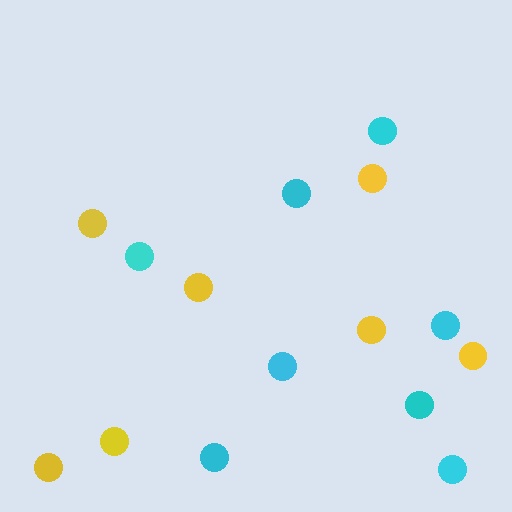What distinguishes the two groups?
There are 2 groups: one group of cyan circles (8) and one group of yellow circles (7).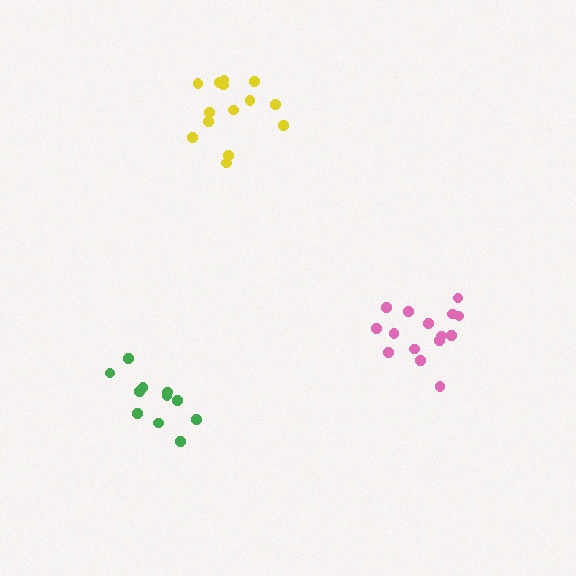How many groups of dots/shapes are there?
There are 3 groups.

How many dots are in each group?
Group 1: 15 dots, Group 2: 11 dots, Group 3: 14 dots (40 total).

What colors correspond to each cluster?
The clusters are colored: pink, green, yellow.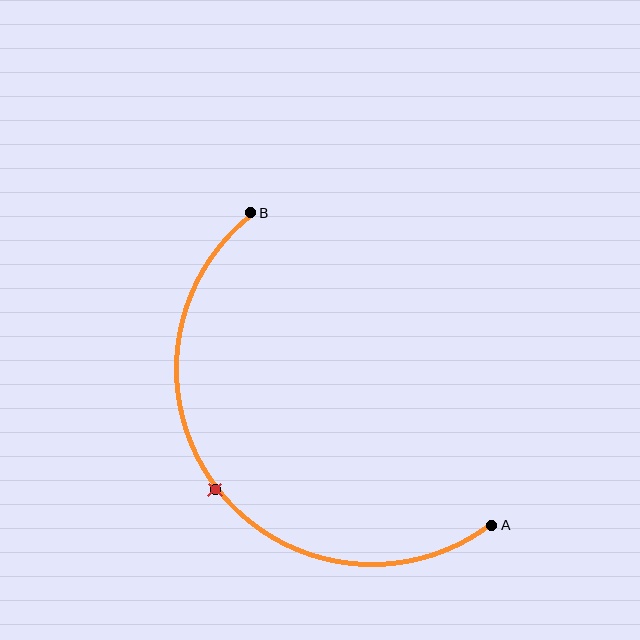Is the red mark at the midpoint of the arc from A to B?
Yes. The red mark lies on the arc at equal arc-length from both A and B — it is the arc midpoint.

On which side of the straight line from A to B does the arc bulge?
The arc bulges below and to the left of the straight line connecting A and B.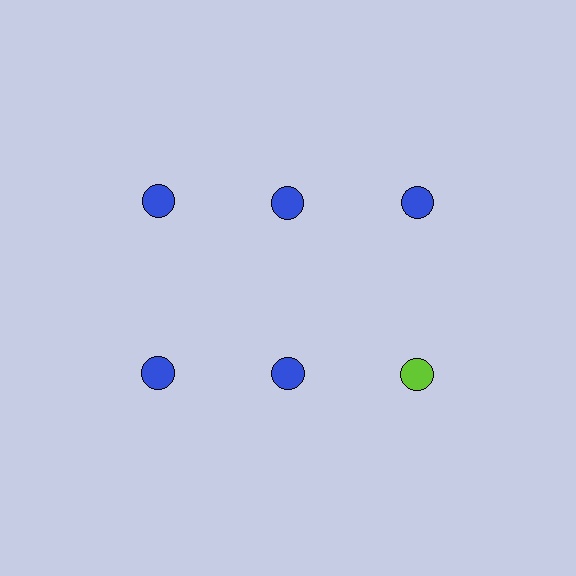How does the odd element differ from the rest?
It has a different color: lime instead of blue.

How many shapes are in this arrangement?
There are 6 shapes arranged in a grid pattern.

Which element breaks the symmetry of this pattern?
The lime circle in the second row, center column breaks the symmetry. All other shapes are blue circles.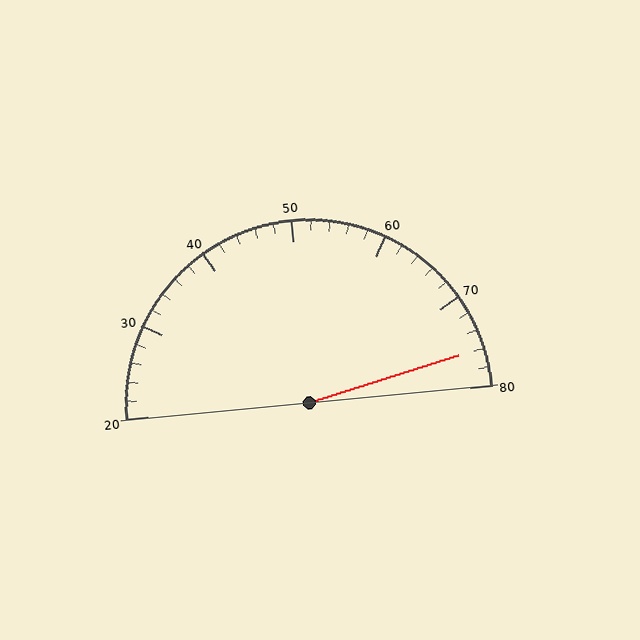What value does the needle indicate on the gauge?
The needle indicates approximately 76.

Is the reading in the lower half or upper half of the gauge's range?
The reading is in the upper half of the range (20 to 80).